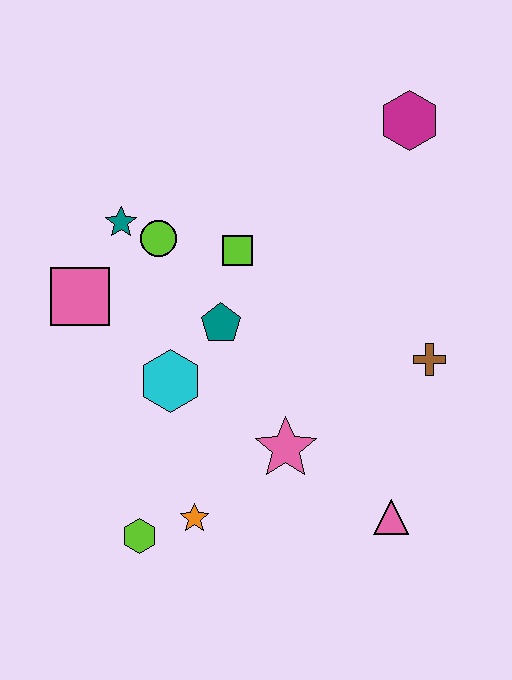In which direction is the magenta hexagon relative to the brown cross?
The magenta hexagon is above the brown cross.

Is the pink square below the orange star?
No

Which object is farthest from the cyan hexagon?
The magenta hexagon is farthest from the cyan hexagon.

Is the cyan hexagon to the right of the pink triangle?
No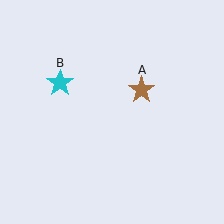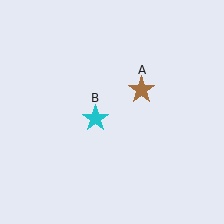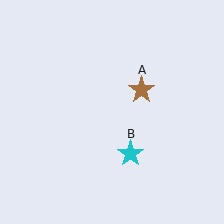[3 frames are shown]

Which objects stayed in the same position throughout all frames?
Brown star (object A) remained stationary.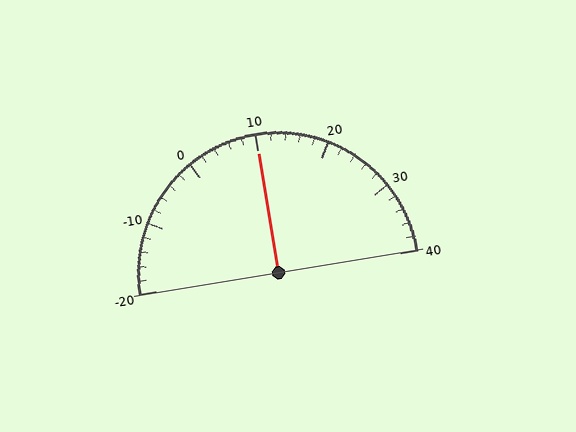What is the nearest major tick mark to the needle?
The nearest major tick mark is 10.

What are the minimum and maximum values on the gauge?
The gauge ranges from -20 to 40.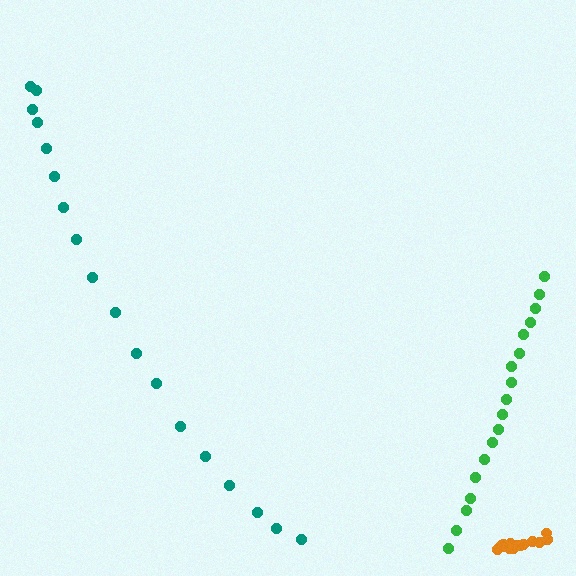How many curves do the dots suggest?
There are 3 distinct paths.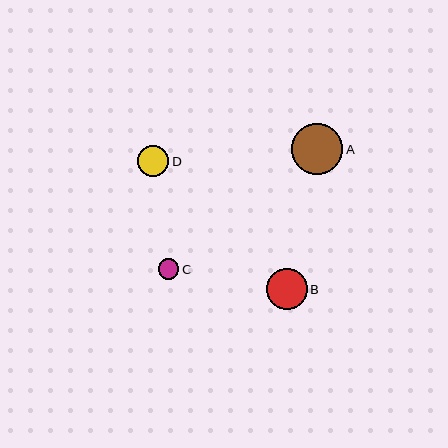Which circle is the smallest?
Circle C is the smallest with a size of approximately 21 pixels.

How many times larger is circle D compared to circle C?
Circle D is approximately 1.5 times the size of circle C.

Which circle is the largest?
Circle A is the largest with a size of approximately 51 pixels.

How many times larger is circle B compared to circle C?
Circle B is approximately 2.0 times the size of circle C.